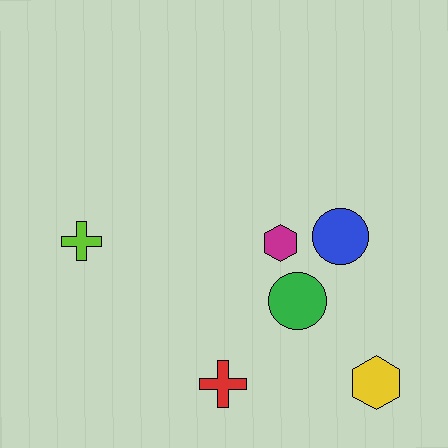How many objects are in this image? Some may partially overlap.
There are 6 objects.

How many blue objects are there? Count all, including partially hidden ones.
There is 1 blue object.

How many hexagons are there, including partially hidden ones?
There are 2 hexagons.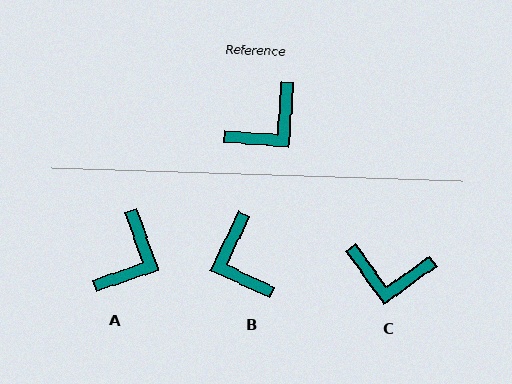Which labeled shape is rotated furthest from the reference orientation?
B, about 111 degrees away.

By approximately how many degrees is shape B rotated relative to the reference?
Approximately 111 degrees clockwise.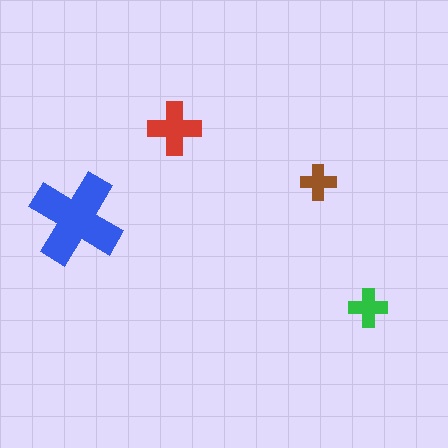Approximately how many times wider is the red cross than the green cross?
About 1.5 times wider.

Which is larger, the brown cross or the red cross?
The red one.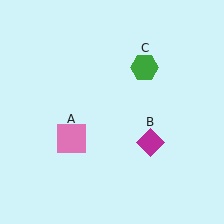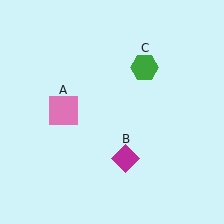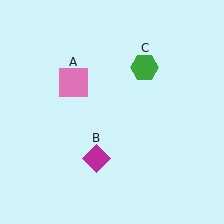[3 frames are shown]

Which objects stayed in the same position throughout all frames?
Green hexagon (object C) remained stationary.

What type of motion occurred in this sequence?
The pink square (object A), magenta diamond (object B) rotated clockwise around the center of the scene.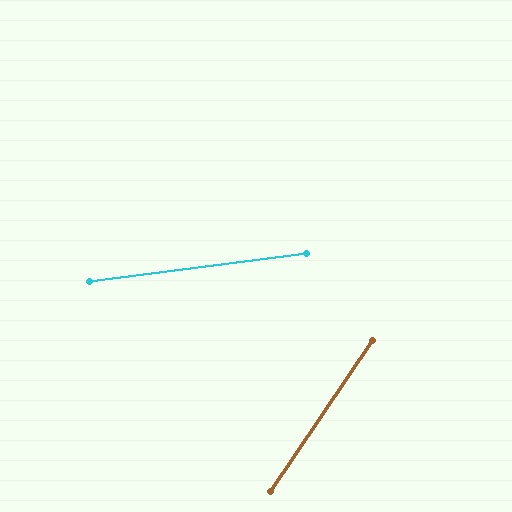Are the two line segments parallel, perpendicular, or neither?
Neither parallel nor perpendicular — they differ by about 49°.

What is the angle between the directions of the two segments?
Approximately 49 degrees.